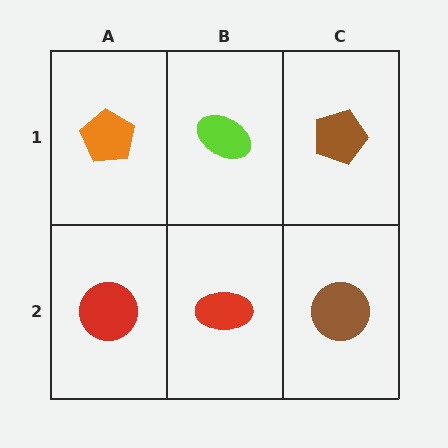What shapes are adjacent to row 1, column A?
A red circle (row 2, column A), a lime ellipse (row 1, column B).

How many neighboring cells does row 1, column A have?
2.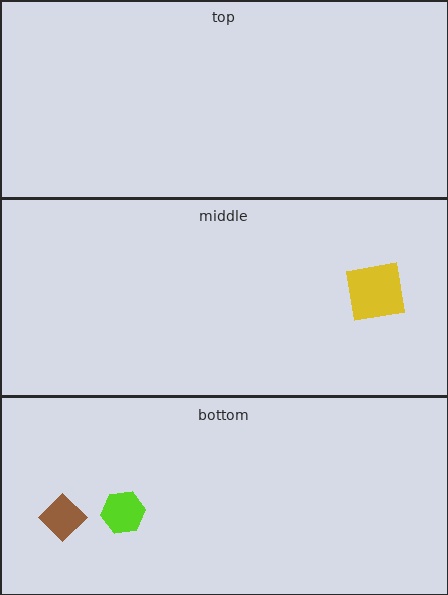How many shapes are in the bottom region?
2.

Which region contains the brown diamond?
The bottom region.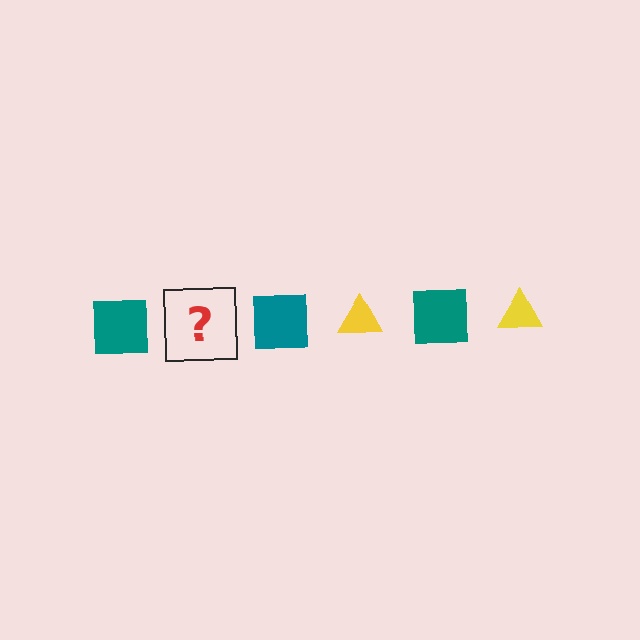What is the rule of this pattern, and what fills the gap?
The rule is that the pattern alternates between teal square and yellow triangle. The gap should be filled with a yellow triangle.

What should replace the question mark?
The question mark should be replaced with a yellow triangle.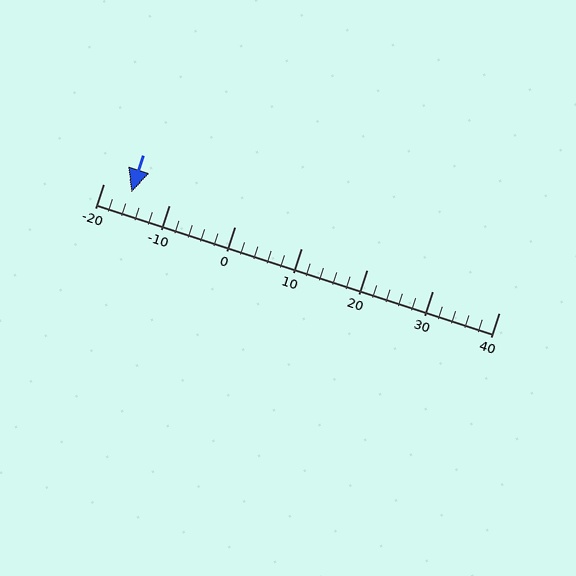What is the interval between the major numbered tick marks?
The major tick marks are spaced 10 units apart.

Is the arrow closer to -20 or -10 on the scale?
The arrow is closer to -20.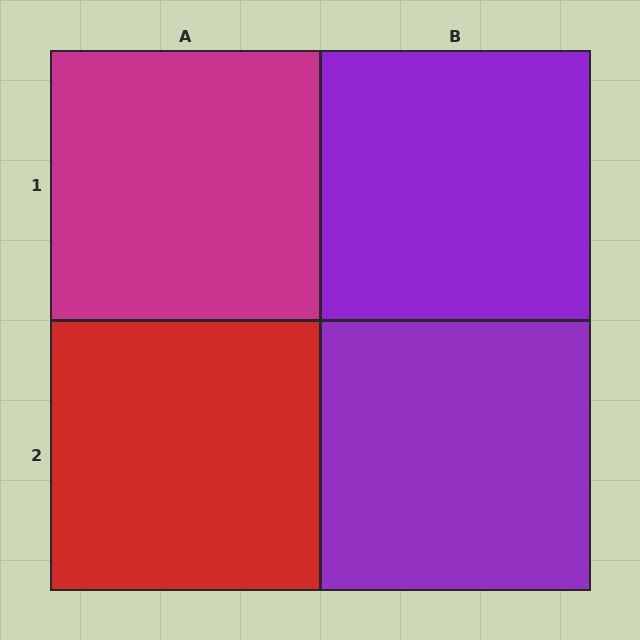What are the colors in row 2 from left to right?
Red, purple.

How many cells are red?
1 cell is red.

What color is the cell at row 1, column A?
Magenta.